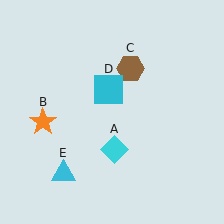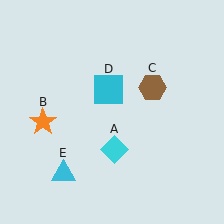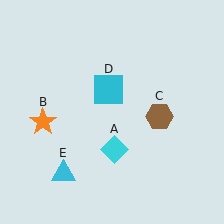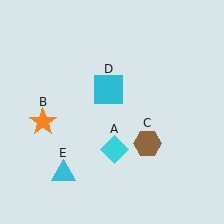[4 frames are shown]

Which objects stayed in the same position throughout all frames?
Cyan diamond (object A) and orange star (object B) and cyan square (object D) and cyan triangle (object E) remained stationary.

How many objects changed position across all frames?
1 object changed position: brown hexagon (object C).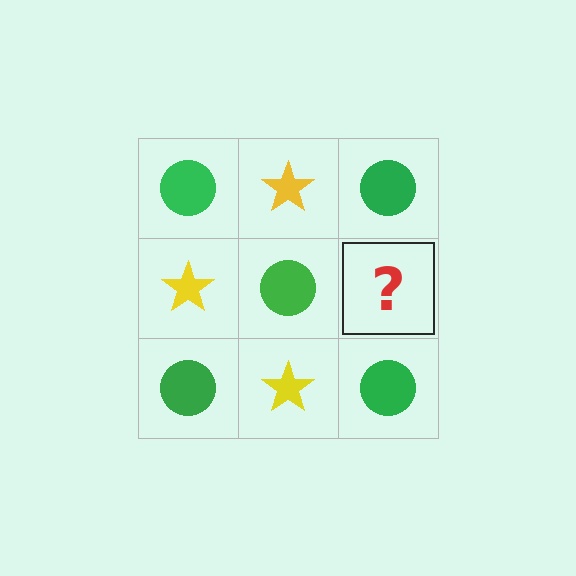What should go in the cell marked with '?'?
The missing cell should contain a yellow star.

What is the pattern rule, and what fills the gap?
The rule is that it alternates green circle and yellow star in a checkerboard pattern. The gap should be filled with a yellow star.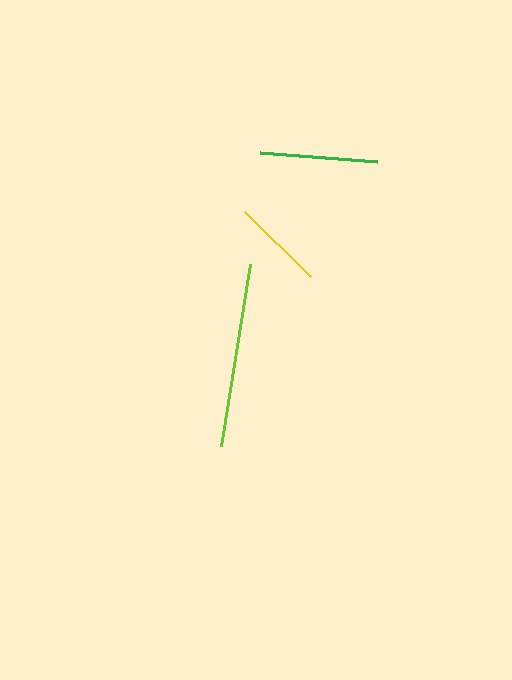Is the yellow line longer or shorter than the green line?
The green line is longer than the yellow line.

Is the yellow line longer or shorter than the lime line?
The lime line is longer than the yellow line.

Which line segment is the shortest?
The yellow line is the shortest at approximately 93 pixels.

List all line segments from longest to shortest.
From longest to shortest: lime, green, yellow.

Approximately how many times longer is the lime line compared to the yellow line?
The lime line is approximately 2.0 times the length of the yellow line.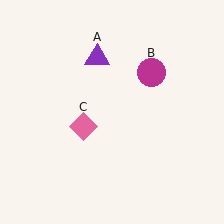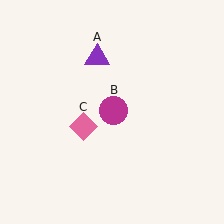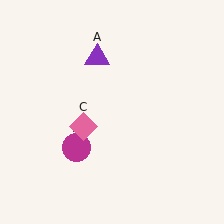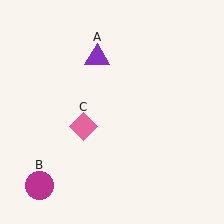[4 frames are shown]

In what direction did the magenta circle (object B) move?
The magenta circle (object B) moved down and to the left.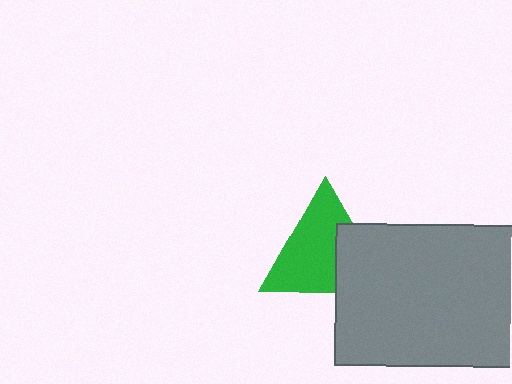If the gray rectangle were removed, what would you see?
You would see the complete green triangle.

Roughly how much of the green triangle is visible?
Most of it is visible (roughly 67%).